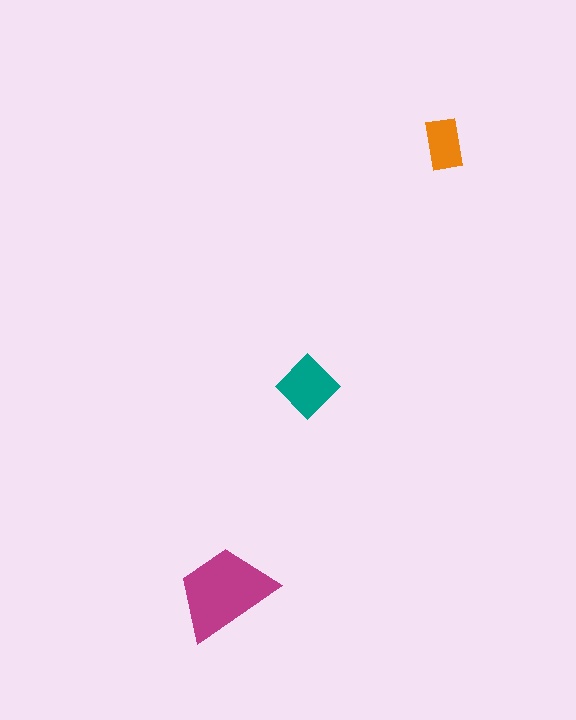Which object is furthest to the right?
The orange rectangle is rightmost.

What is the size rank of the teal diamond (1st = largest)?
2nd.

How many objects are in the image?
There are 3 objects in the image.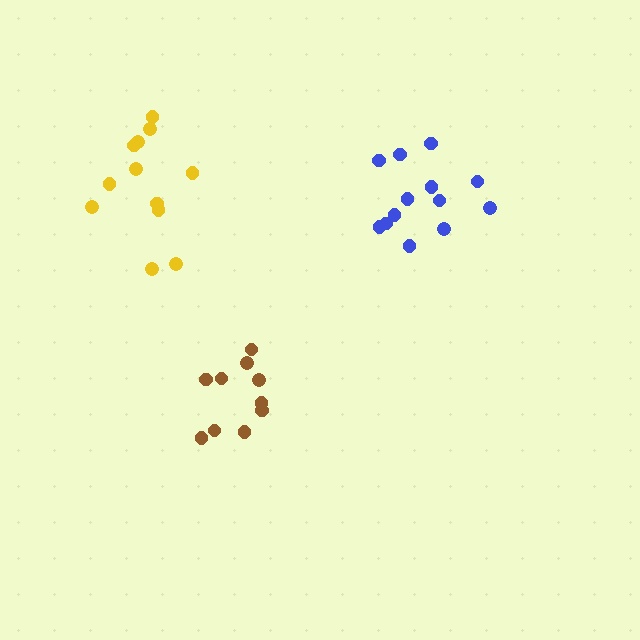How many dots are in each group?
Group 1: 10 dots, Group 2: 12 dots, Group 3: 13 dots (35 total).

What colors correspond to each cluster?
The clusters are colored: brown, yellow, blue.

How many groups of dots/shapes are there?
There are 3 groups.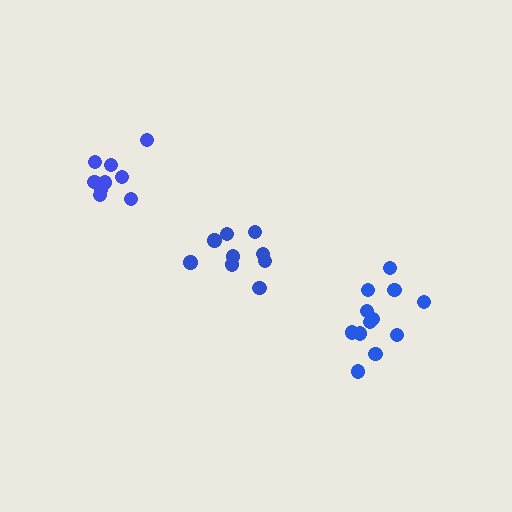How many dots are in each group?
Group 1: 9 dots, Group 2: 12 dots, Group 3: 9 dots (30 total).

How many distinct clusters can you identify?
There are 3 distinct clusters.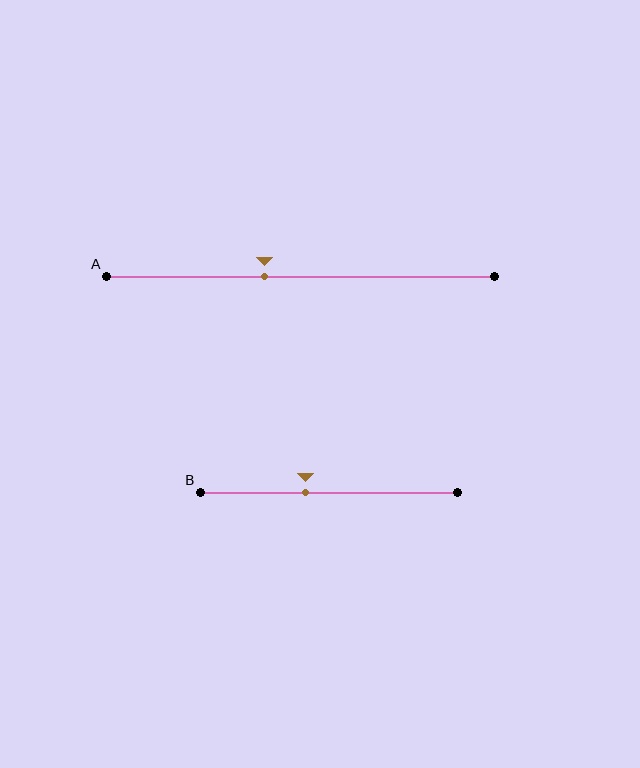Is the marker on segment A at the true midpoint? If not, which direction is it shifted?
No, the marker on segment A is shifted to the left by about 9% of the segment length.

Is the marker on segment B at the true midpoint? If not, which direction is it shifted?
No, the marker on segment B is shifted to the left by about 9% of the segment length.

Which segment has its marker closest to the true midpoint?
Segment B has its marker closest to the true midpoint.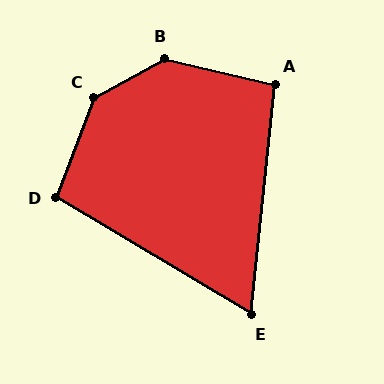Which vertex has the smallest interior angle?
E, at approximately 65 degrees.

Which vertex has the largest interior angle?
C, at approximately 140 degrees.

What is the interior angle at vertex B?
Approximately 138 degrees (obtuse).